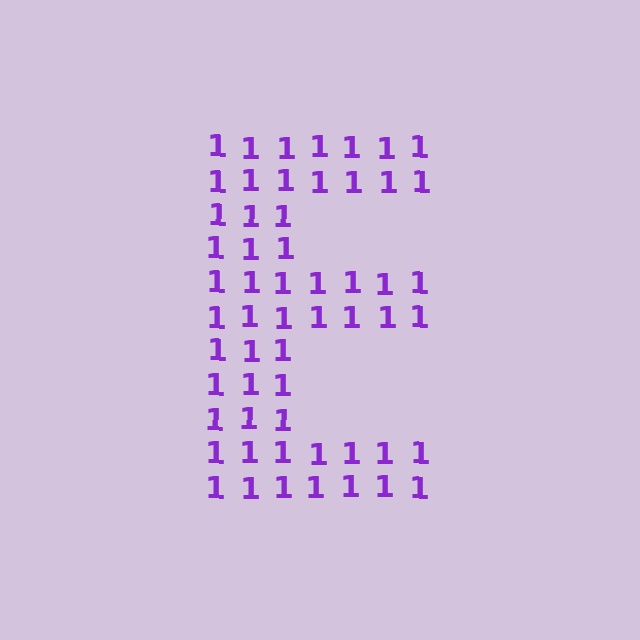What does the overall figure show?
The overall figure shows the letter E.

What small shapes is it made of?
It is made of small digit 1's.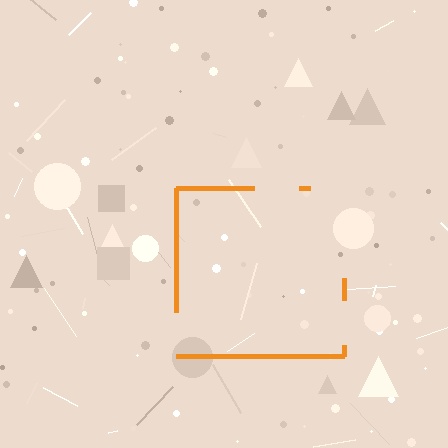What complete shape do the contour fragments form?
The contour fragments form a square.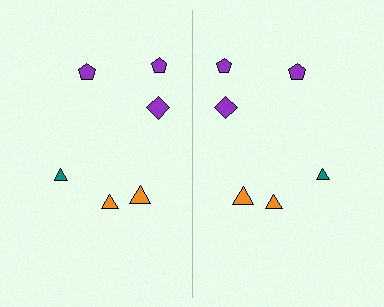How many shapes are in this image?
There are 12 shapes in this image.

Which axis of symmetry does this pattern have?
The pattern has a vertical axis of symmetry running through the center of the image.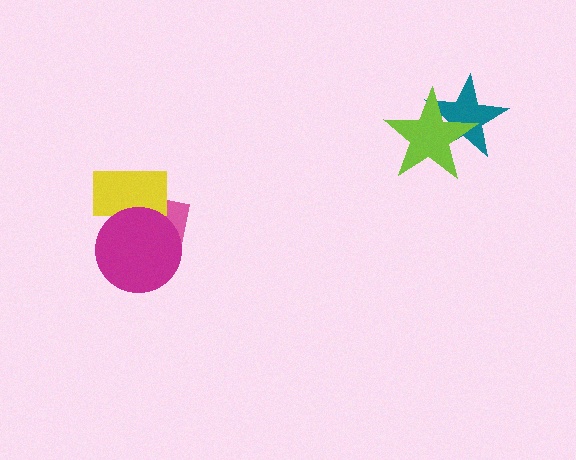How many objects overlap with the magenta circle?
2 objects overlap with the magenta circle.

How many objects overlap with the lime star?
1 object overlaps with the lime star.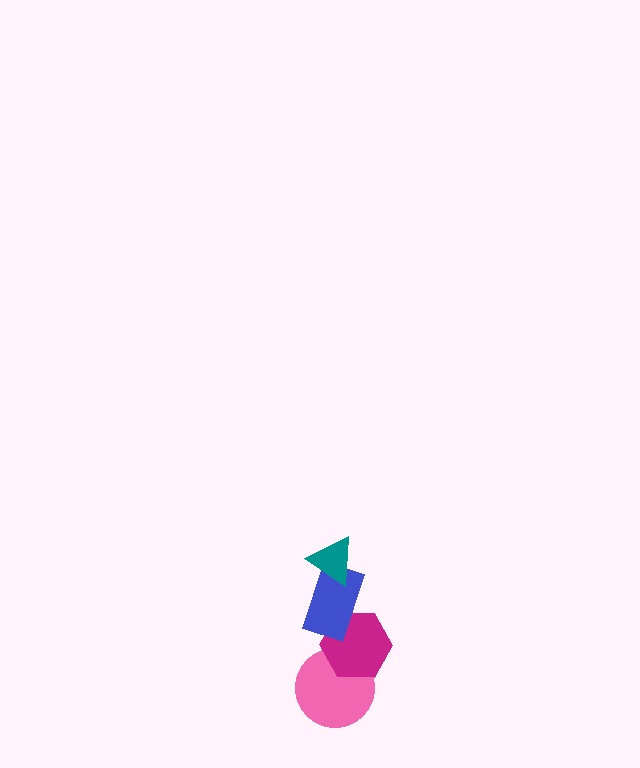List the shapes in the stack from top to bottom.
From top to bottom: the teal triangle, the blue rectangle, the magenta hexagon, the pink circle.